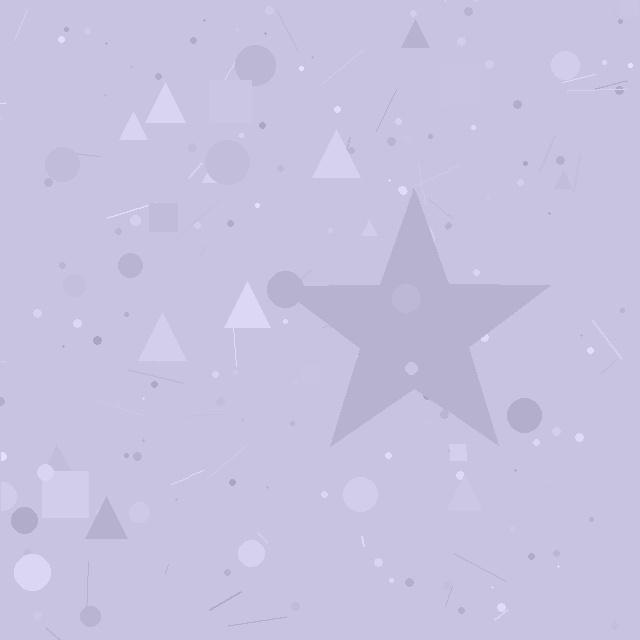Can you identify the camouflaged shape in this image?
The camouflaged shape is a star.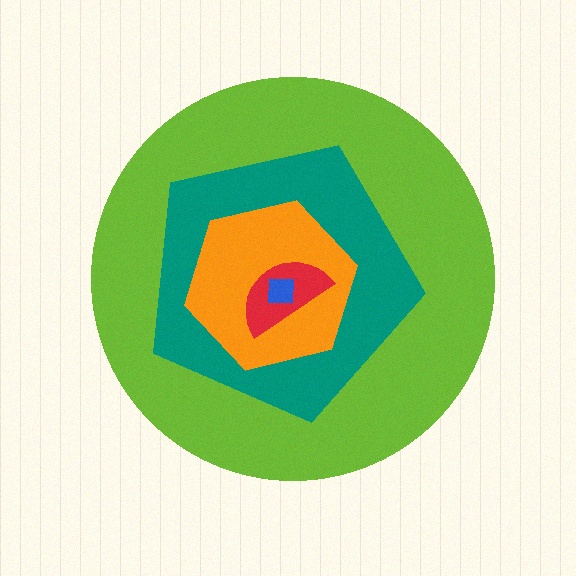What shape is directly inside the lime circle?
The teal pentagon.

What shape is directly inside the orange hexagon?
The red semicircle.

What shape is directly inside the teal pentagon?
The orange hexagon.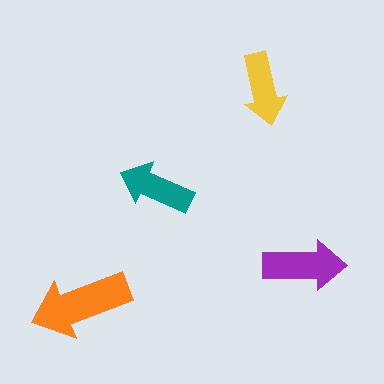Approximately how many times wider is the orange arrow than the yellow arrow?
About 1.5 times wider.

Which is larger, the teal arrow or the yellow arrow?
The teal one.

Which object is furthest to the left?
The orange arrow is leftmost.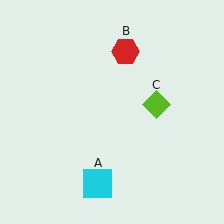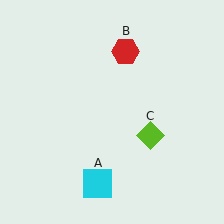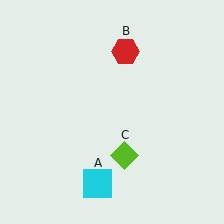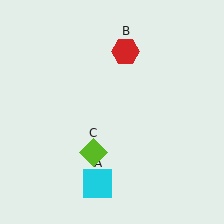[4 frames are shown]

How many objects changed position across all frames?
1 object changed position: lime diamond (object C).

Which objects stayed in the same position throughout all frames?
Cyan square (object A) and red hexagon (object B) remained stationary.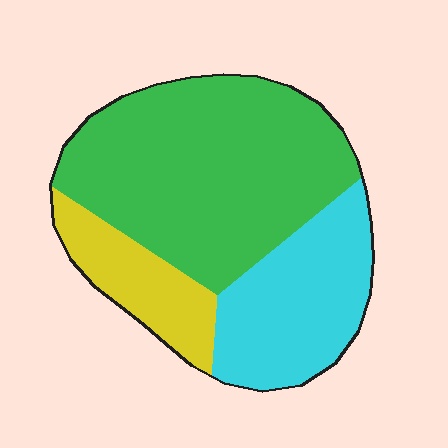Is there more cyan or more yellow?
Cyan.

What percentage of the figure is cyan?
Cyan takes up between a quarter and a half of the figure.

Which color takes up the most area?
Green, at roughly 55%.